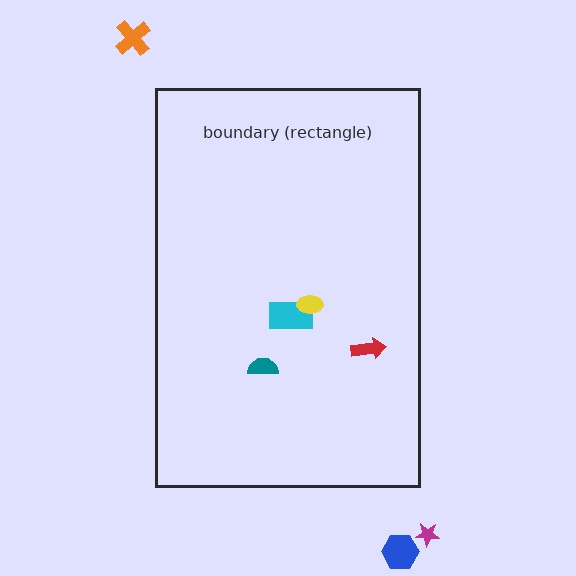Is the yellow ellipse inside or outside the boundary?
Inside.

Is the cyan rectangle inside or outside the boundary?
Inside.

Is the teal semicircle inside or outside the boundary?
Inside.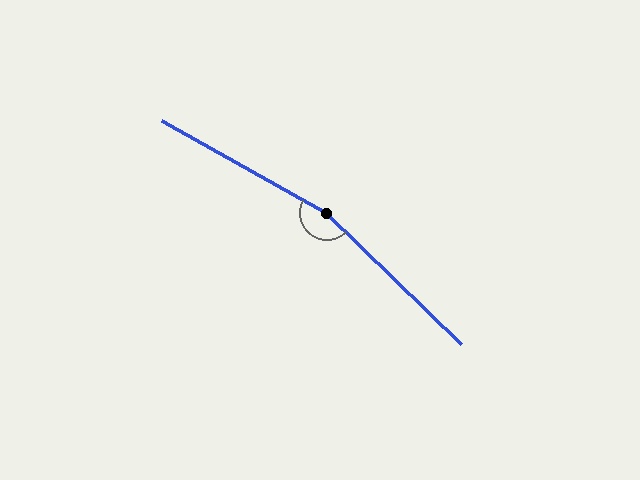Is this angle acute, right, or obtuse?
It is obtuse.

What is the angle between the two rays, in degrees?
Approximately 165 degrees.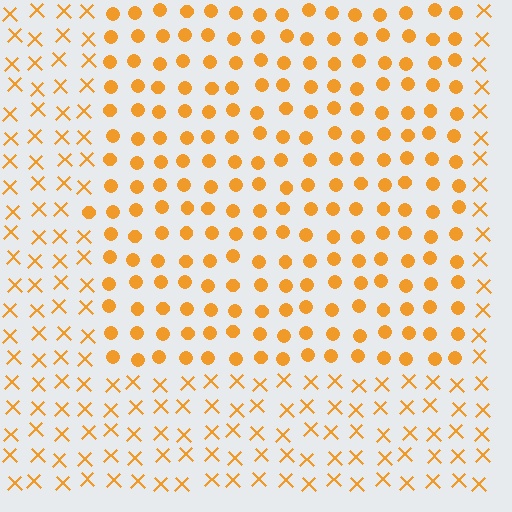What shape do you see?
I see a rectangle.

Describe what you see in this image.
The image is filled with small orange elements arranged in a uniform grid. A rectangle-shaped region contains circles, while the surrounding area contains X marks. The boundary is defined purely by the change in element shape.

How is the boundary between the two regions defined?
The boundary is defined by a change in element shape: circles inside vs. X marks outside. All elements share the same color and spacing.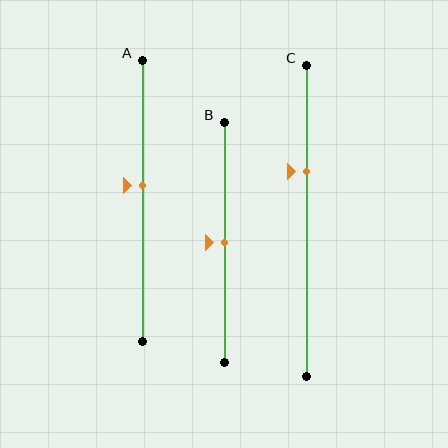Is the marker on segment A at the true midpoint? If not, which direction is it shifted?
No, the marker on segment A is shifted upward by about 5% of the segment length.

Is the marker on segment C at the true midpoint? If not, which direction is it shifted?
No, the marker on segment C is shifted upward by about 16% of the segment length.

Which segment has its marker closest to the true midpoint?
Segment B has its marker closest to the true midpoint.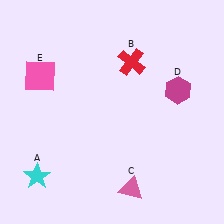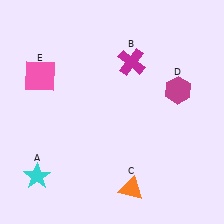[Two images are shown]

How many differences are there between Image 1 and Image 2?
There are 2 differences between the two images.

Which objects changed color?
B changed from red to magenta. C changed from pink to orange.